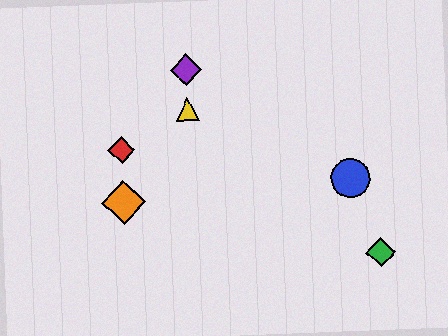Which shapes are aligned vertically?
The yellow triangle, the purple diamond are aligned vertically.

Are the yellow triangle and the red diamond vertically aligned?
No, the yellow triangle is at x≈188 and the red diamond is at x≈122.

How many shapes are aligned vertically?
2 shapes (the yellow triangle, the purple diamond) are aligned vertically.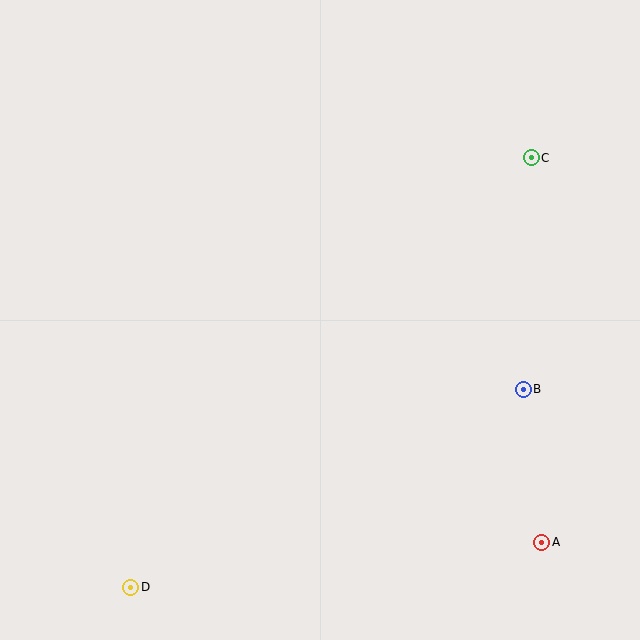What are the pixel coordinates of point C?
Point C is at (531, 158).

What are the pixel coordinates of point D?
Point D is at (131, 587).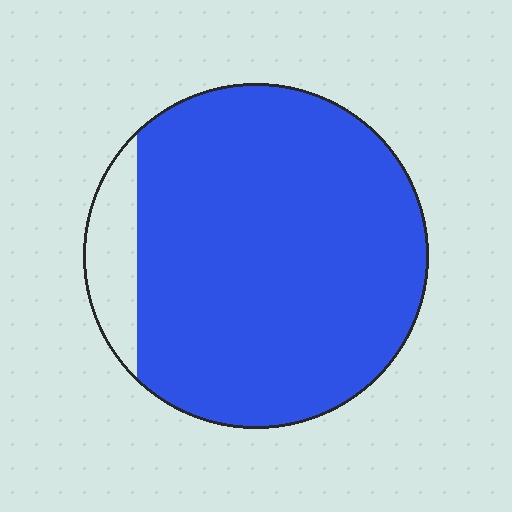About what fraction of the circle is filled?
About nine tenths (9/10).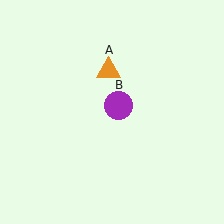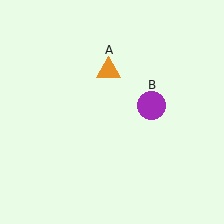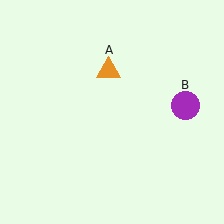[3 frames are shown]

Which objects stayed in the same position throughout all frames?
Orange triangle (object A) remained stationary.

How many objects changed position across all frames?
1 object changed position: purple circle (object B).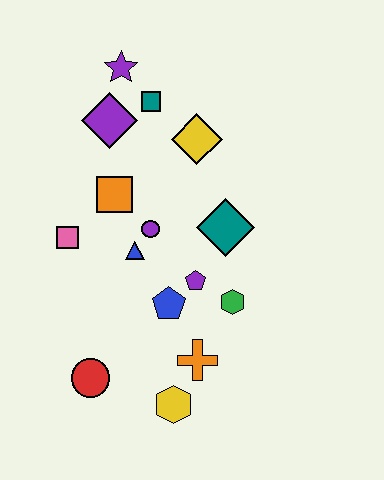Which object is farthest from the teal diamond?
The red circle is farthest from the teal diamond.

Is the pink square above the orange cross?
Yes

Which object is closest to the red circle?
The yellow hexagon is closest to the red circle.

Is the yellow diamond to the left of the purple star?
No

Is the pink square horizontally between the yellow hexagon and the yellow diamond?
No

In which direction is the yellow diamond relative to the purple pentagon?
The yellow diamond is above the purple pentagon.